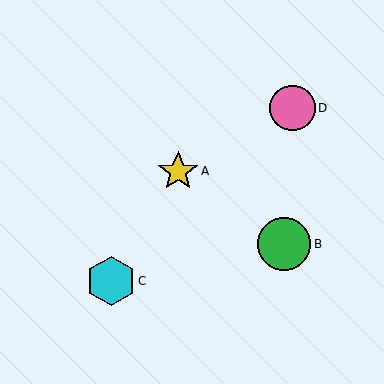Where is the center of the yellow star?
The center of the yellow star is at (178, 171).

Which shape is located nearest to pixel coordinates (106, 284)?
The cyan hexagon (labeled C) at (111, 281) is nearest to that location.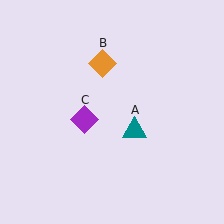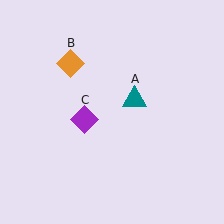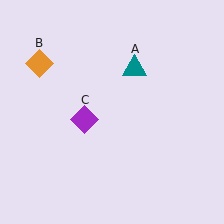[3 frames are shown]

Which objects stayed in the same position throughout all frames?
Purple diamond (object C) remained stationary.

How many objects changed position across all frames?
2 objects changed position: teal triangle (object A), orange diamond (object B).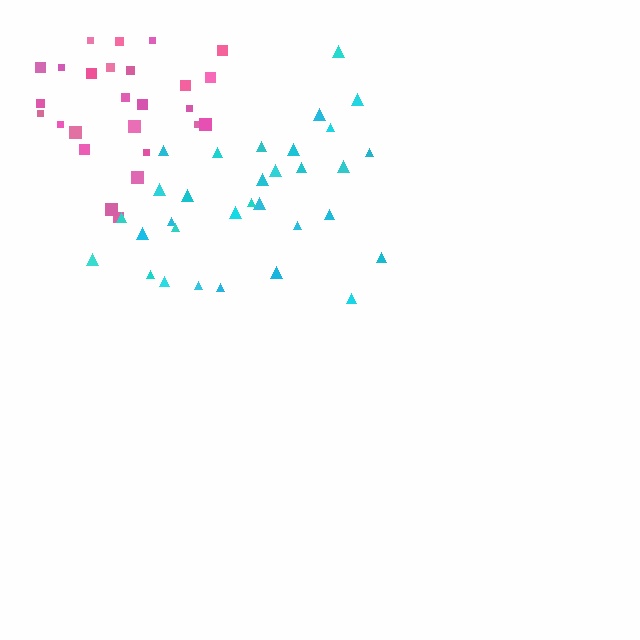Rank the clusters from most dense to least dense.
cyan, pink.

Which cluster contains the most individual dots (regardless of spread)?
Cyan (33).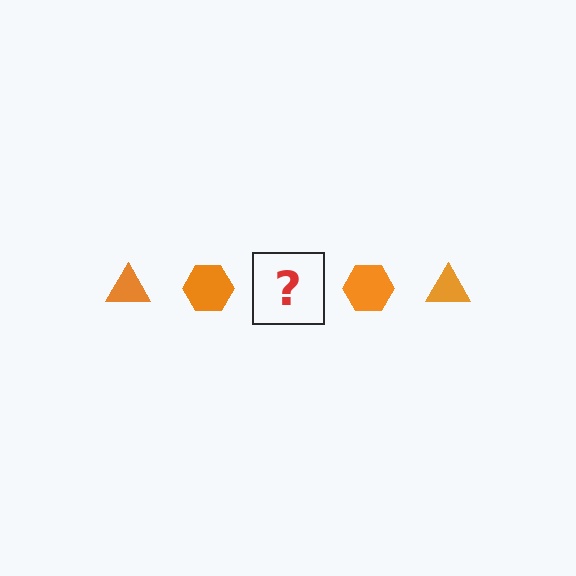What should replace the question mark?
The question mark should be replaced with an orange triangle.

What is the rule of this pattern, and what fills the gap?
The rule is that the pattern cycles through triangle, hexagon shapes in orange. The gap should be filled with an orange triangle.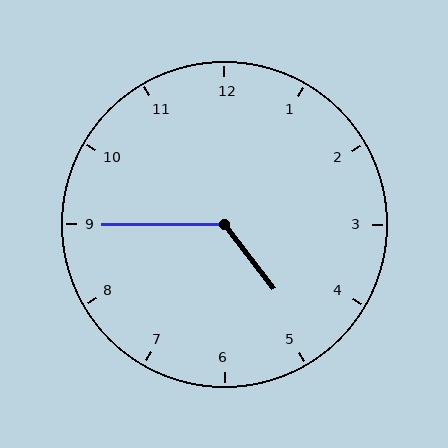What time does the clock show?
4:45.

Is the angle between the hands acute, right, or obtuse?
It is obtuse.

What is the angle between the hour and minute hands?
Approximately 128 degrees.